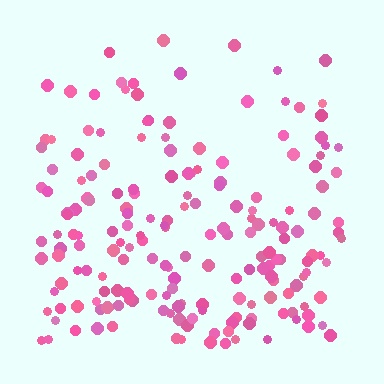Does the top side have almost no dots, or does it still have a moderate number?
Still a moderate number, just noticeably fewer than the bottom.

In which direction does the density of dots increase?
From top to bottom, with the bottom side densest.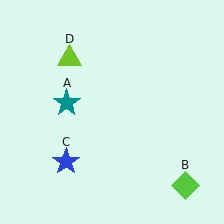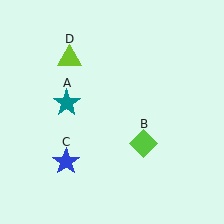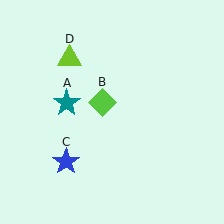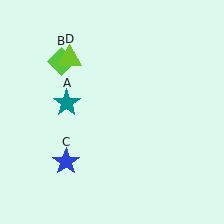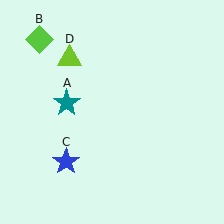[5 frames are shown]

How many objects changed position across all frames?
1 object changed position: lime diamond (object B).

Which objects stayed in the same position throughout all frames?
Teal star (object A) and blue star (object C) and lime triangle (object D) remained stationary.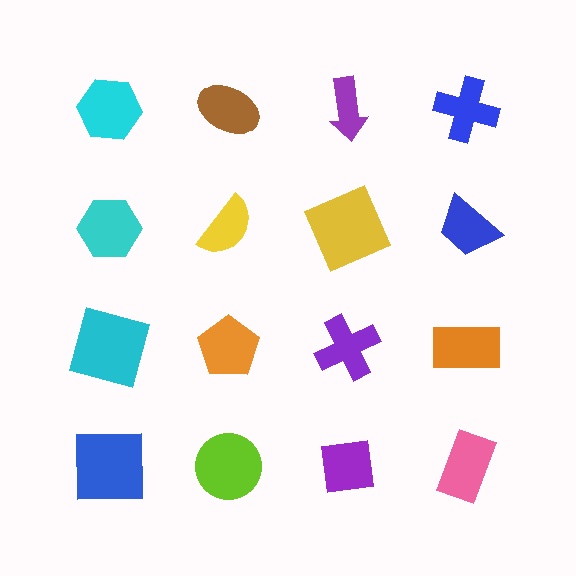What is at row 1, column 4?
A blue cross.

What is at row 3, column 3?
A purple cross.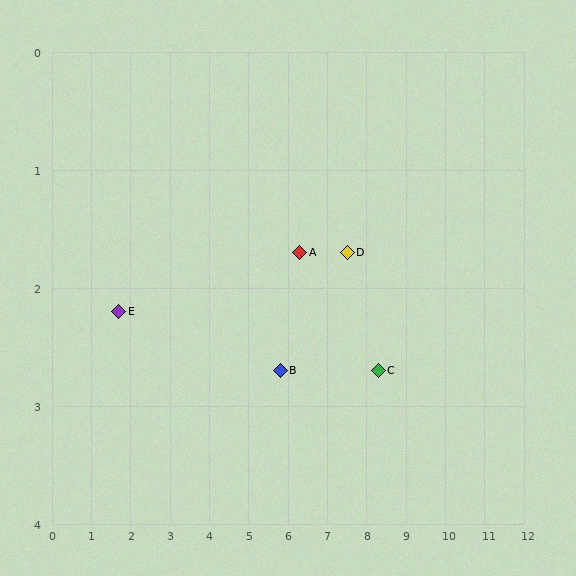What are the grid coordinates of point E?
Point E is at approximately (1.7, 2.2).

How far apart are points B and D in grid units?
Points B and D are about 2.0 grid units apart.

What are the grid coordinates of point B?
Point B is at approximately (5.8, 2.7).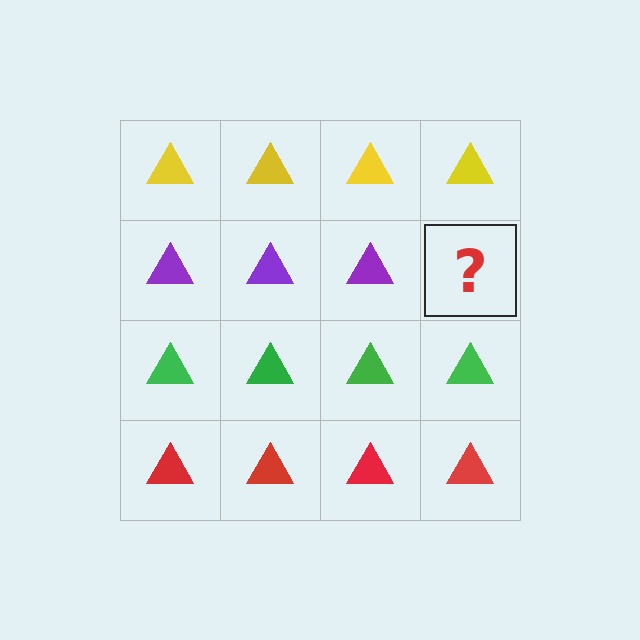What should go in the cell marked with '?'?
The missing cell should contain a purple triangle.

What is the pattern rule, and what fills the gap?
The rule is that each row has a consistent color. The gap should be filled with a purple triangle.